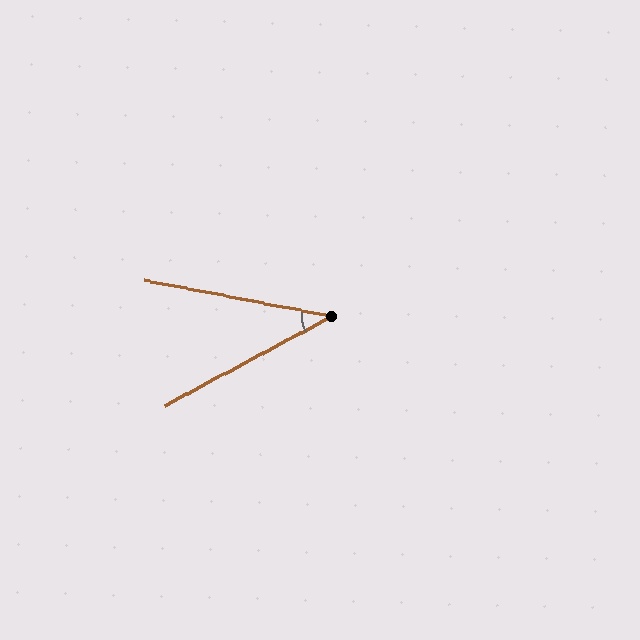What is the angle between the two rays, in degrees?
Approximately 39 degrees.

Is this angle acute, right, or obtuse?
It is acute.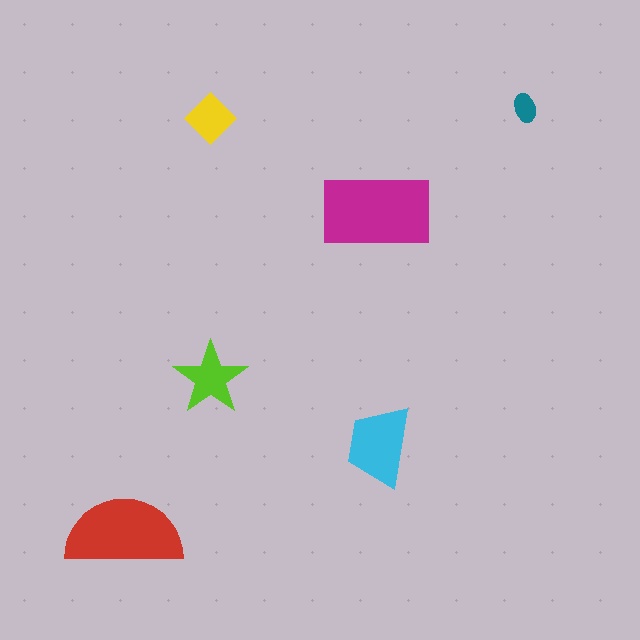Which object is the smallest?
The teal ellipse.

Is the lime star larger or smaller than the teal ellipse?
Larger.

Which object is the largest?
The magenta rectangle.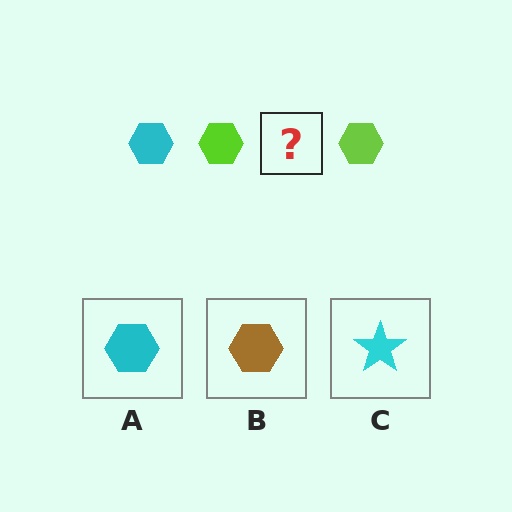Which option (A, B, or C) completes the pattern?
A.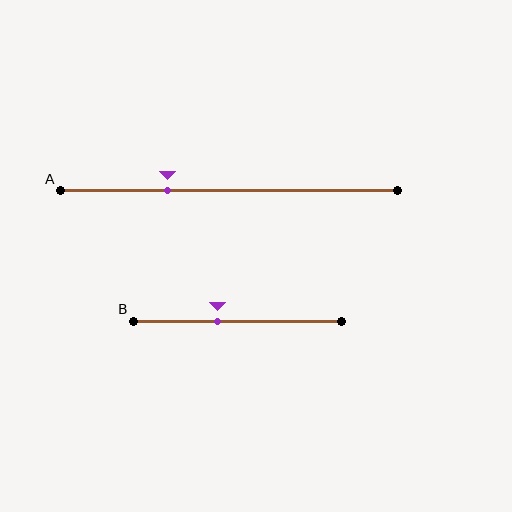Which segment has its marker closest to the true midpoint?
Segment B has its marker closest to the true midpoint.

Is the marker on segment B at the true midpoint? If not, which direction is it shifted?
No, the marker on segment B is shifted to the left by about 10% of the segment length.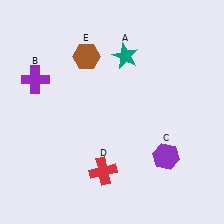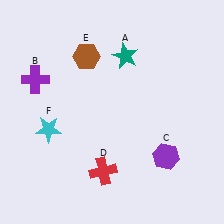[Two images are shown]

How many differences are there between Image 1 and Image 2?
There is 1 difference between the two images.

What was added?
A cyan star (F) was added in Image 2.